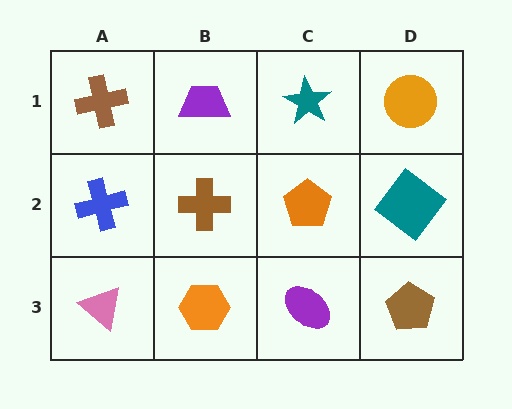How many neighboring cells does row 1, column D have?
2.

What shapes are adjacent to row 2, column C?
A teal star (row 1, column C), a purple ellipse (row 3, column C), a brown cross (row 2, column B), a teal diamond (row 2, column D).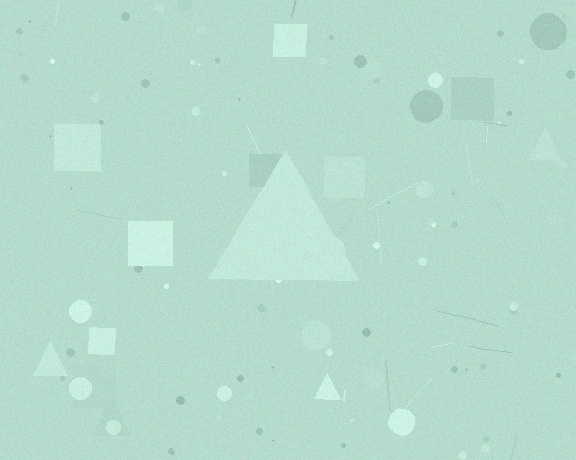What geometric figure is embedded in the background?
A triangle is embedded in the background.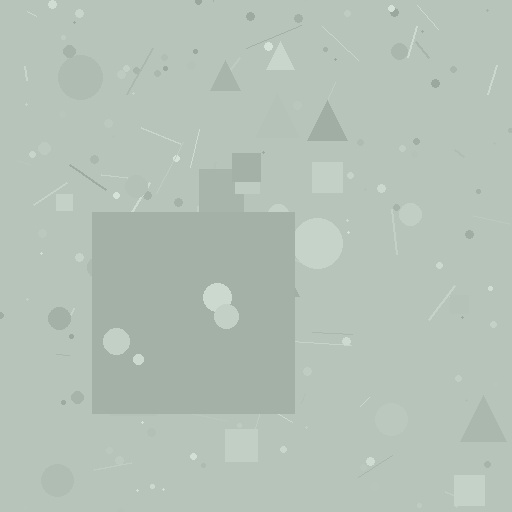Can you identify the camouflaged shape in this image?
The camouflaged shape is a square.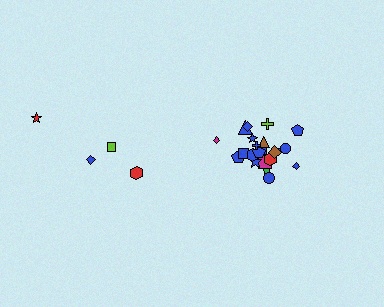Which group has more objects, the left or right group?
The right group.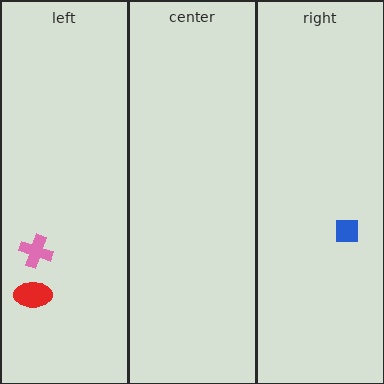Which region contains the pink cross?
The left region.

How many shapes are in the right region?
1.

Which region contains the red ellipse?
The left region.